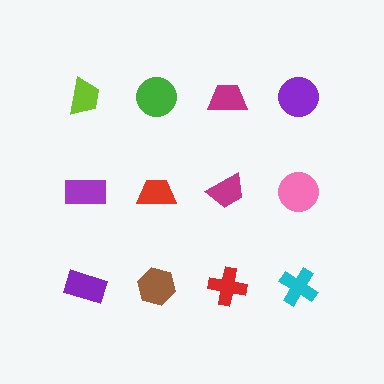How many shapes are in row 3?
4 shapes.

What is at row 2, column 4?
A pink circle.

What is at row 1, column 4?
A purple circle.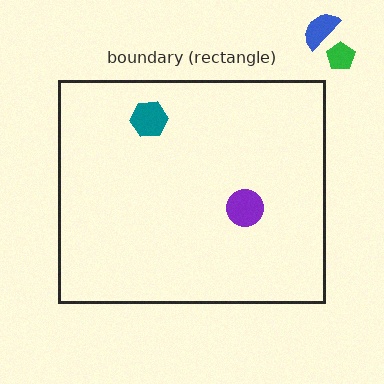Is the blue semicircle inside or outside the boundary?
Outside.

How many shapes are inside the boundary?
2 inside, 2 outside.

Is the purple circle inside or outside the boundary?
Inside.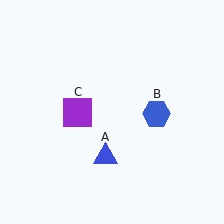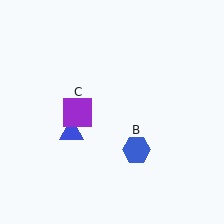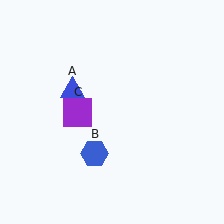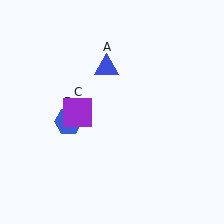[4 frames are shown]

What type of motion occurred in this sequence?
The blue triangle (object A), blue hexagon (object B) rotated clockwise around the center of the scene.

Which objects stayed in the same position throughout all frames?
Purple square (object C) remained stationary.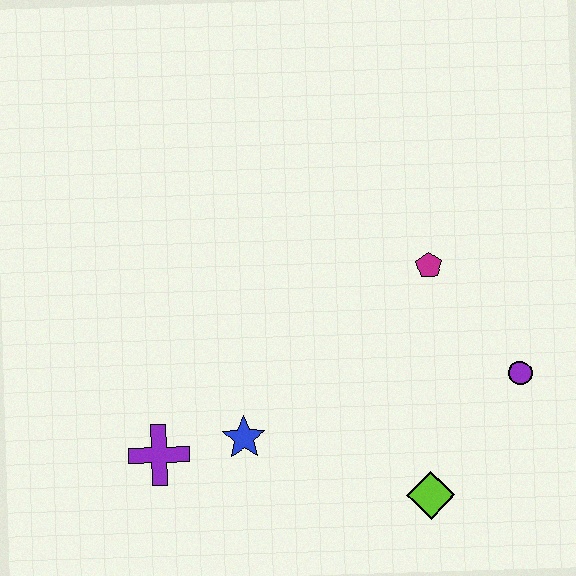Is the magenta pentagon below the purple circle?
No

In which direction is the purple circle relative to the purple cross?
The purple circle is to the right of the purple cross.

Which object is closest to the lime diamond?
The purple circle is closest to the lime diamond.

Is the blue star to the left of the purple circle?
Yes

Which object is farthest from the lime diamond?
The purple cross is farthest from the lime diamond.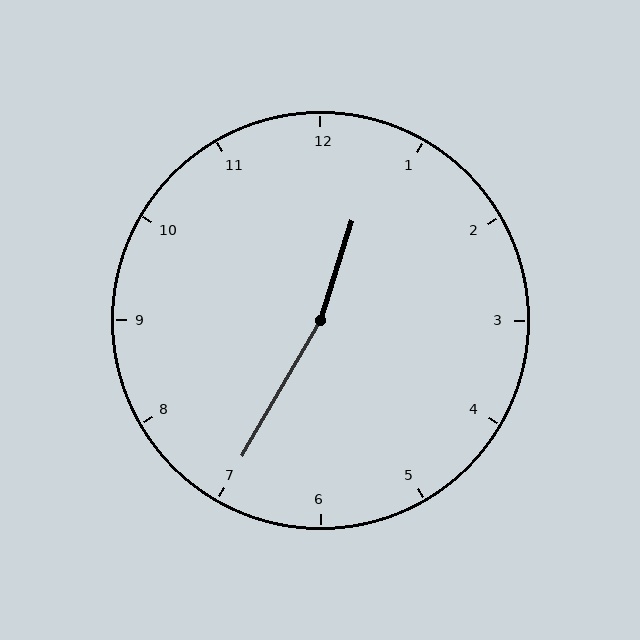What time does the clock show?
12:35.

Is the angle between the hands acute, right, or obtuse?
It is obtuse.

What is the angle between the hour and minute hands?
Approximately 168 degrees.